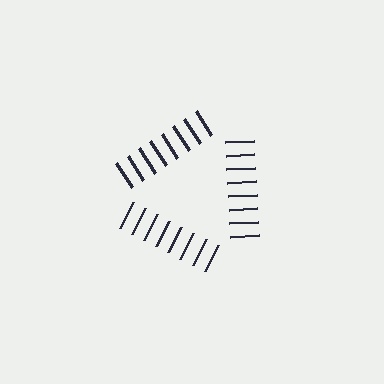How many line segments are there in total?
24 — 8 along each of the 3 edges.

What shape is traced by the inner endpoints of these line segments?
An illusory triangle — the line segments terminate on its edges but no continuous stroke is drawn.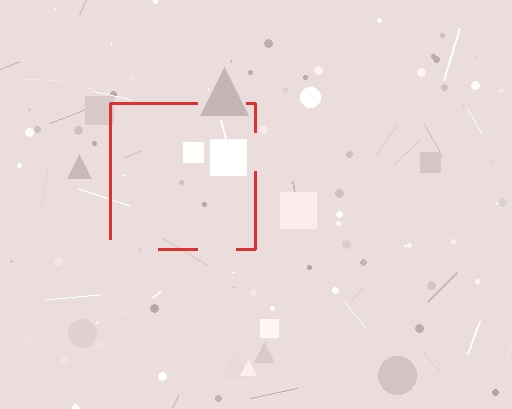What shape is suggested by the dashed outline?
The dashed outline suggests a square.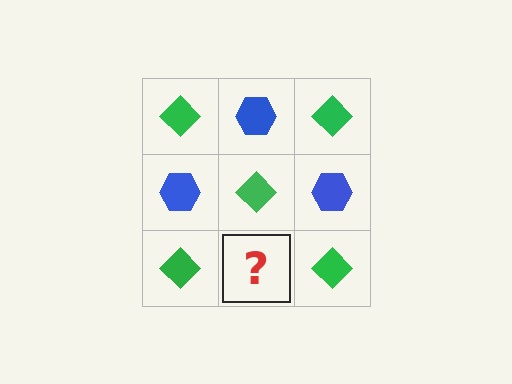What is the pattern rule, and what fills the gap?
The rule is that it alternates green diamond and blue hexagon in a checkerboard pattern. The gap should be filled with a blue hexagon.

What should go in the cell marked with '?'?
The missing cell should contain a blue hexagon.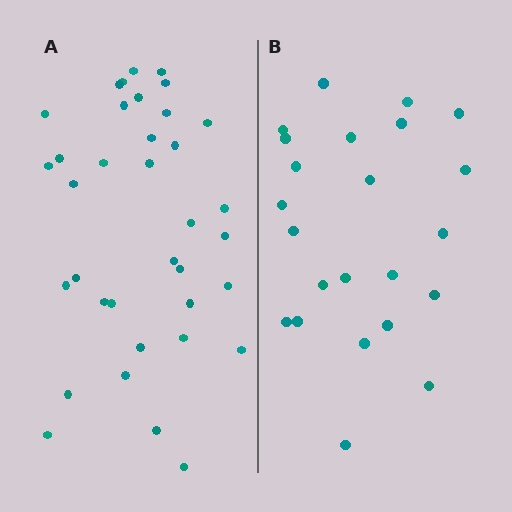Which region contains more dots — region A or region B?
Region A (the left region) has more dots.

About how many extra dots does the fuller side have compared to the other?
Region A has approximately 15 more dots than region B.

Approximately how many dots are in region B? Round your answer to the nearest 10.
About 20 dots. (The exact count is 23, which rounds to 20.)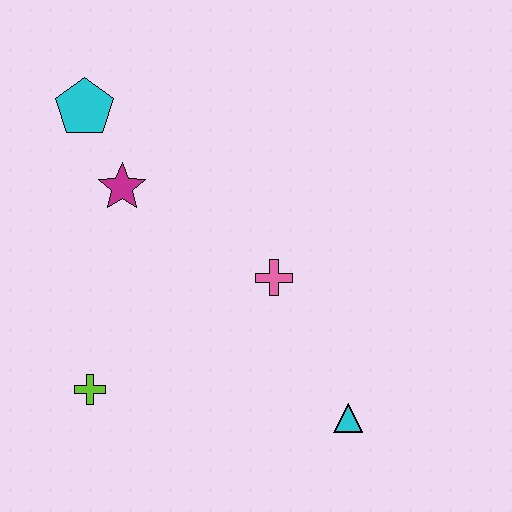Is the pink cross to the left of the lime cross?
No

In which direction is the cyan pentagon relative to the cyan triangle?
The cyan pentagon is above the cyan triangle.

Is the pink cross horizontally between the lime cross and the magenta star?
No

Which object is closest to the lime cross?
The magenta star is closest to the lime cross.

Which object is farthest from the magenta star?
The cyan triangle is farthest from the magenta star.